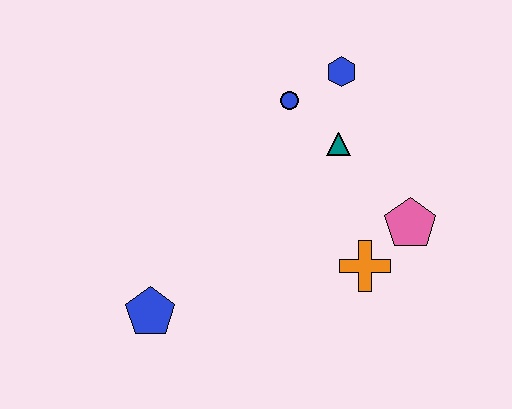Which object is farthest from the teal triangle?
The blue pentagon is farthest from the teal triangle.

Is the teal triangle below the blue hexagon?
Yes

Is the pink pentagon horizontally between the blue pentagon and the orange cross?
No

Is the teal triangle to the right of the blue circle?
Yes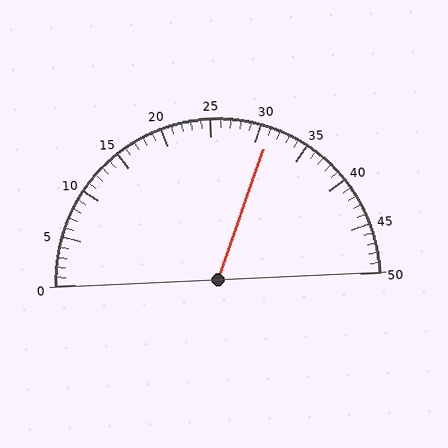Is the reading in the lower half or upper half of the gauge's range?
The reading is in the upper half of the range (0 to 50).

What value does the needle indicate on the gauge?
The needle indicates approximately 31.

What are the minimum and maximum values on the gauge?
The gauge ranges from 0 to 50.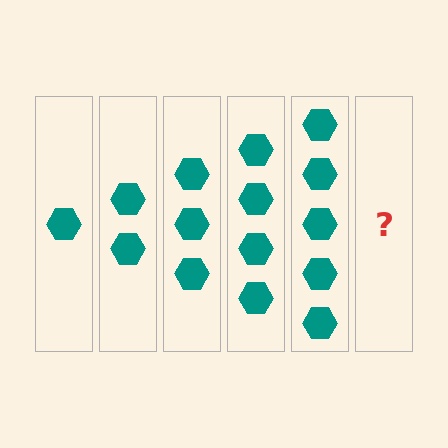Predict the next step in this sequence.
The next step is 6 hexagons.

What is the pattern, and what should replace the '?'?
The pattern is that each step adds one more hexagon. The '?' should be 6 hexagons.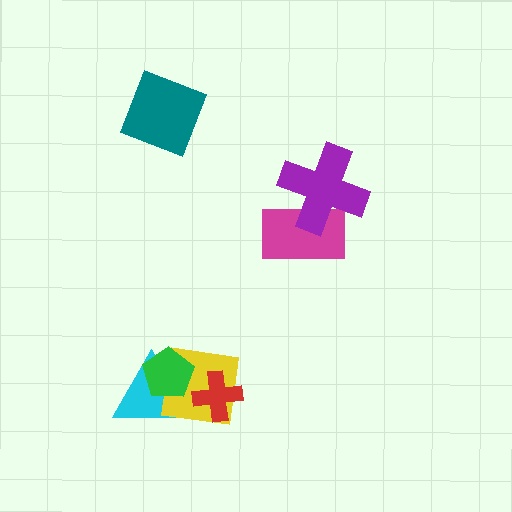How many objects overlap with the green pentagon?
2 objects overlap with the green pentagon.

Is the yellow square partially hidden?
Yes, it is partially covered by another shape.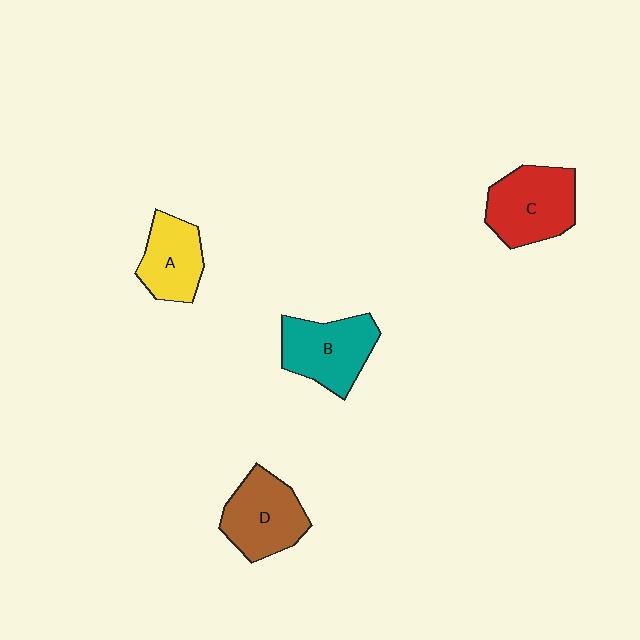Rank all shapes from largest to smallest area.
From largest to smallest: C (red), B (teal), D (brown), A (yellow).